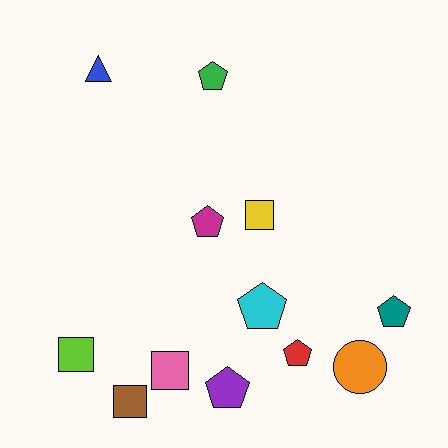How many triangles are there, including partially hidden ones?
There is 1 triangle.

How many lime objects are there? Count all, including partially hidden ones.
There is 1 lime object.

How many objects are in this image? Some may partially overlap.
There are 12 objects.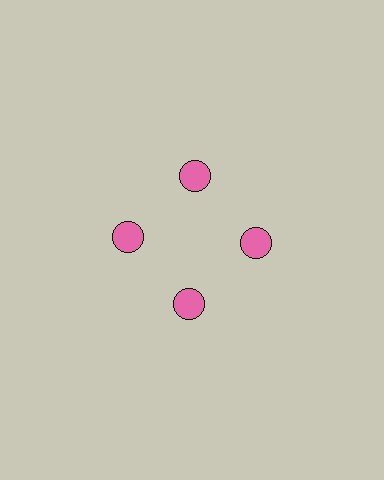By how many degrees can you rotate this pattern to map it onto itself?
The pattern maps onto itself every 90 degrees of rotation.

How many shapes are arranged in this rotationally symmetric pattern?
There are 4 shapes, arranged in 4 groups of 1.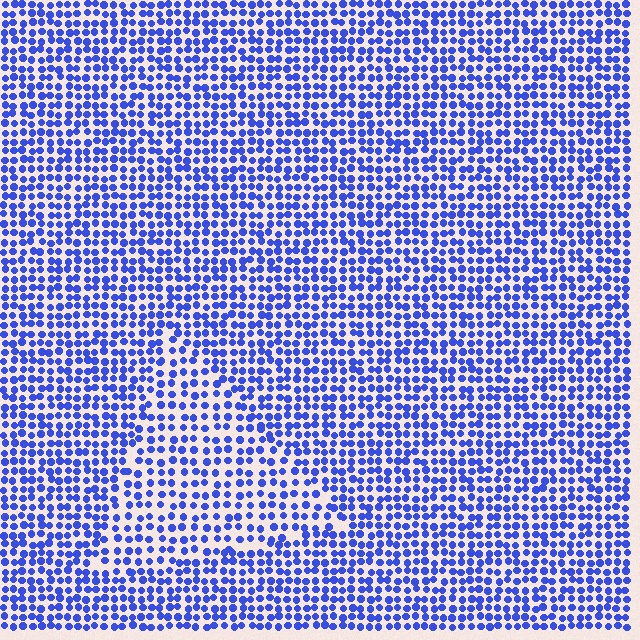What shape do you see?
I see a triangle.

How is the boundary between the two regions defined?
The boundary is defined by a change in element density (approximately 1.5x ratio). All elements are the same color, size, and shape.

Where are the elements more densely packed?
The elements are more densely packed outside the triangle boundary.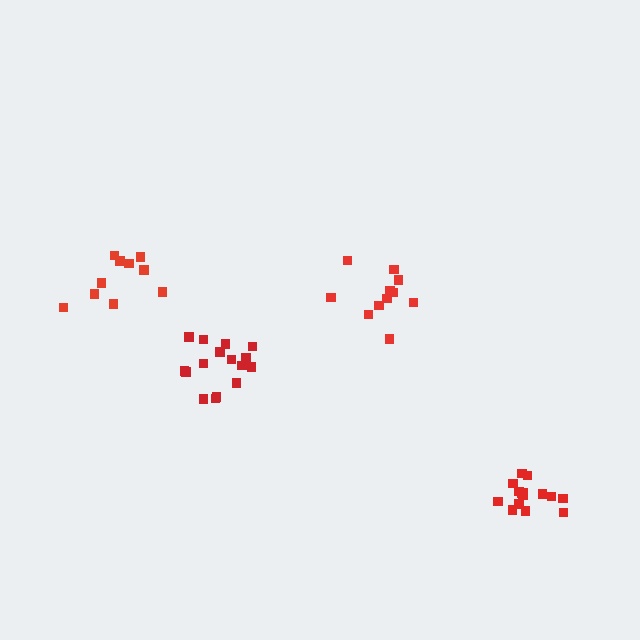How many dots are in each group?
Group 1: 11 dots, Group 2: 16 dots, Group 3: 11 dots, Group 4: 15 dots (53 total).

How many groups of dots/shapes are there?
There are 4 groups.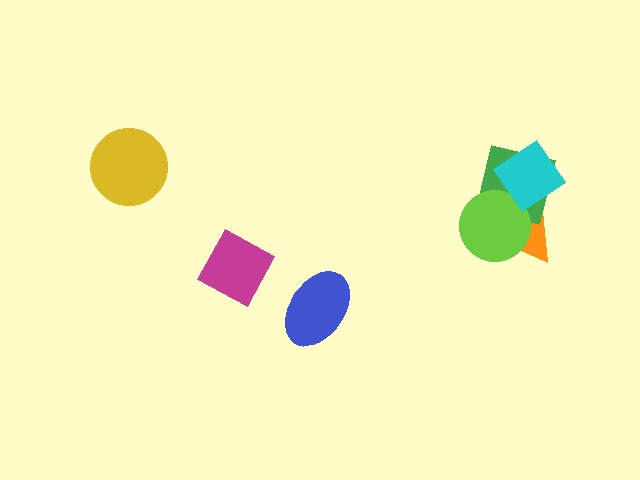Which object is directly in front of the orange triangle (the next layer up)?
The green square is directly in front of the orange triangle.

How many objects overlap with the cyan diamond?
2 objects overlap with the cyan diamond.